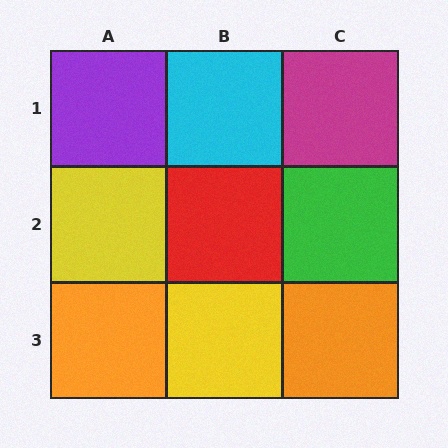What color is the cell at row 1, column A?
Purple.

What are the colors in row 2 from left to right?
Yellow, red, green.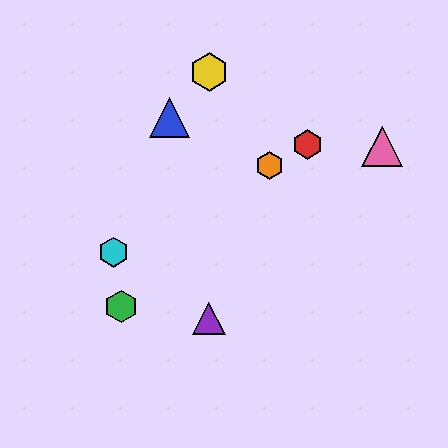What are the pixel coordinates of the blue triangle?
The blue triangle is at (169, 117).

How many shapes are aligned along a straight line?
3 shapes (the red hexagon, the orange hexagon, the cyan hexagon) are aligned along a straight line.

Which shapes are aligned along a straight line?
The red hexagon, the orange hexagon, the cyan hexagon are aligned along a straight line.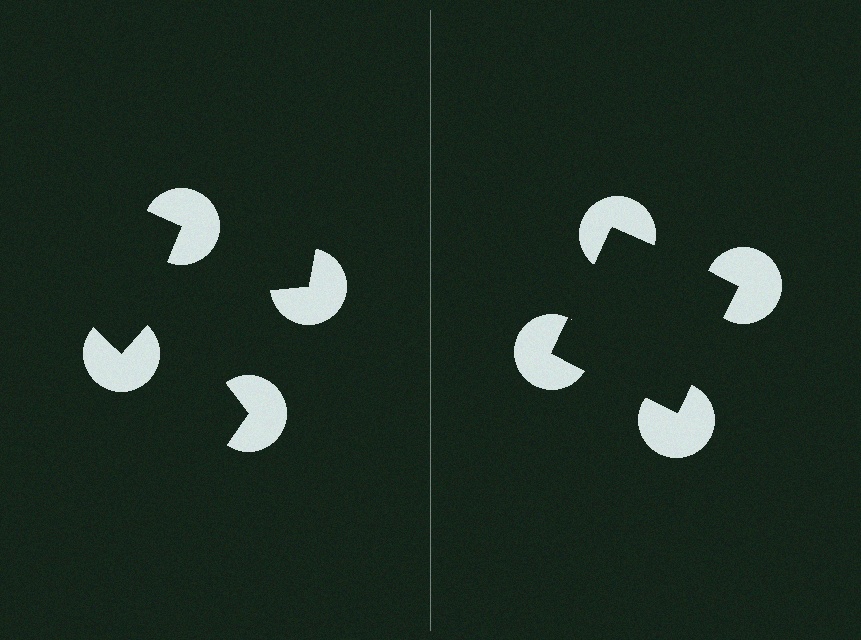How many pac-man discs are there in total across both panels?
8 — 4 on each side.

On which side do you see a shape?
An illusory square appears on the right side. On the left side the wedge cuts are rotated, so no coherent shape forms.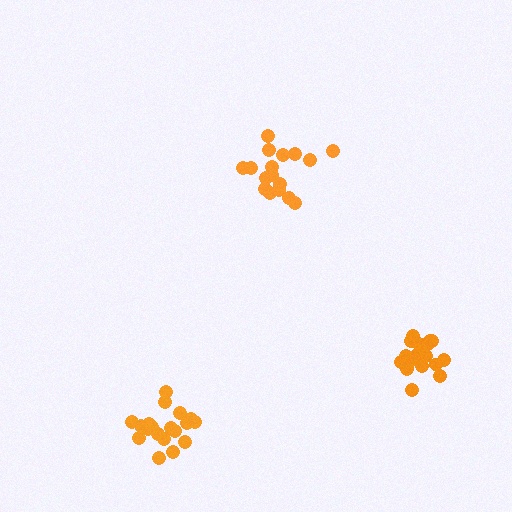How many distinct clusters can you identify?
There are 3 distinct clusters.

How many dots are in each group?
Group 1: 19 dots, Group 2: 20 dots, Group 3: 17 dots (56 total).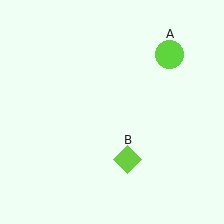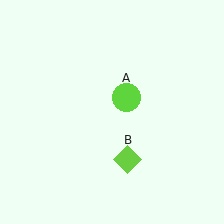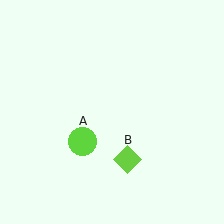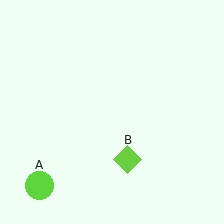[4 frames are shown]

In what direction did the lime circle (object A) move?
The lime circle (object A) moved down and to the left.